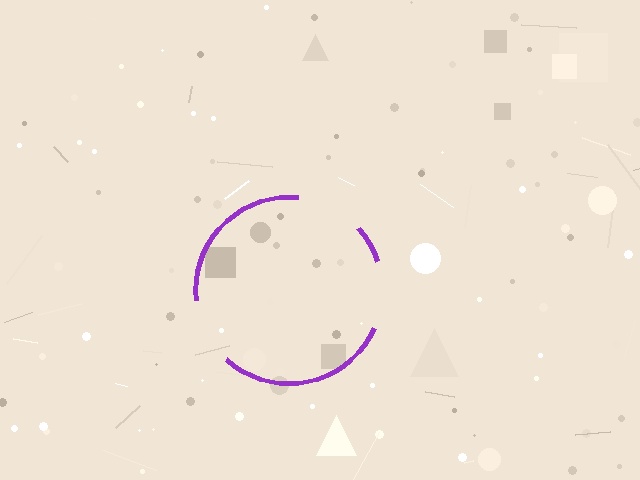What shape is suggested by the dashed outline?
The dashed outline suggests a circle.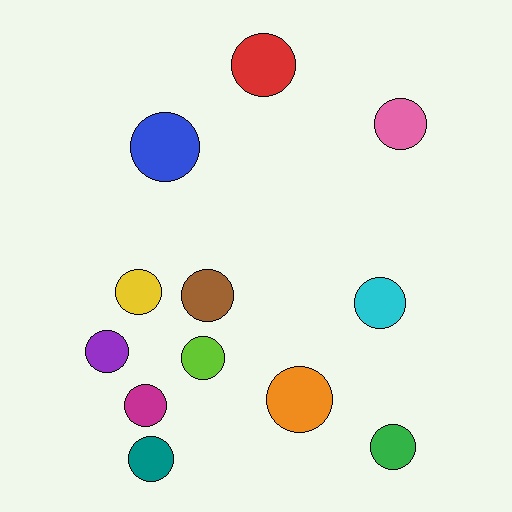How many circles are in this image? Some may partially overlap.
There are 12 circles.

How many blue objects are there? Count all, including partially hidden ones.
There is 1 blue object.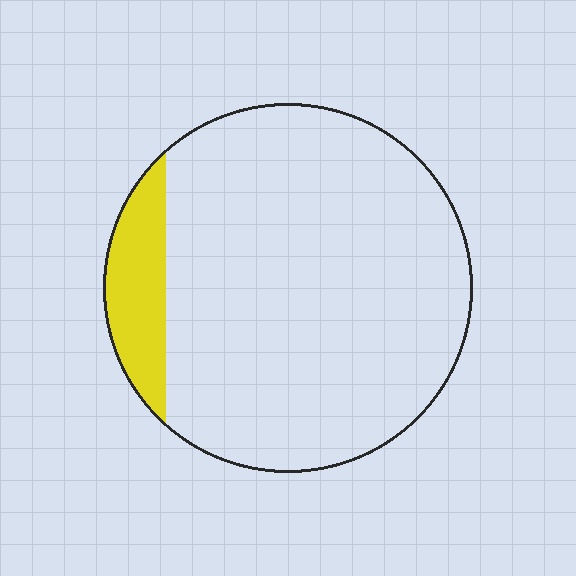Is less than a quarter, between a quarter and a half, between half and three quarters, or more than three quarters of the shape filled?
Less than a quarter.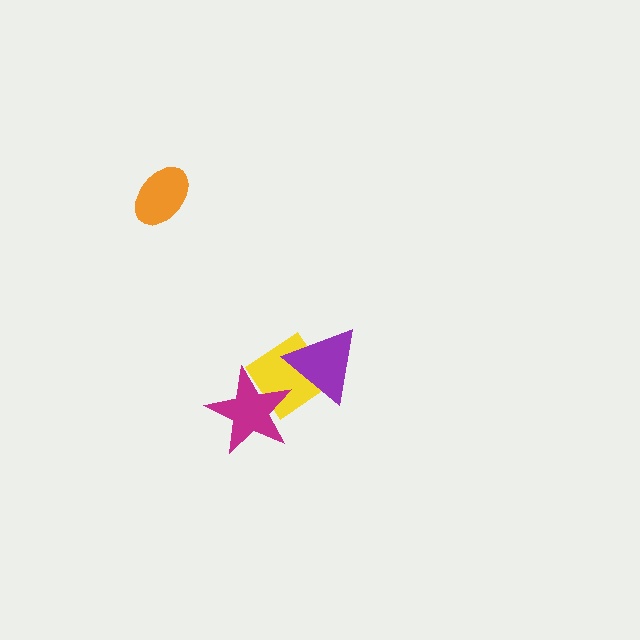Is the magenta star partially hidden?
No, no other shape covers it.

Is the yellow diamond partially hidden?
Yes, it is partially covered by another shape.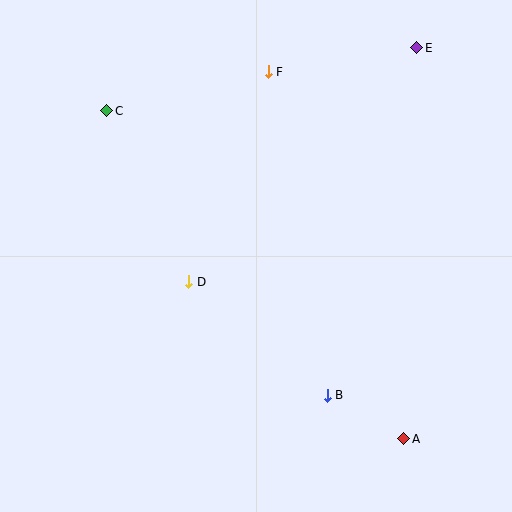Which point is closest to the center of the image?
Point D at (189, 282) is closest to the center.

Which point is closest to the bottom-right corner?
Point A is closest to the bottom-right corner.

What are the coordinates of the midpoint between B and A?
The midpoint between B and A is at (365, 417).